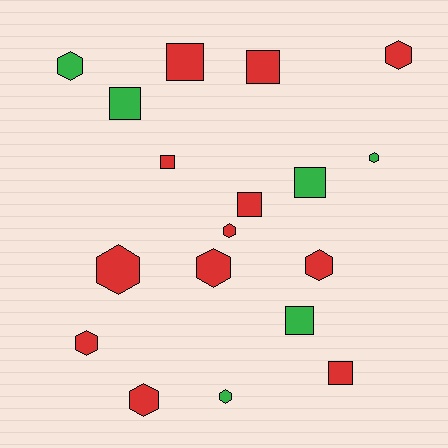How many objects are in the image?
There are 18 objects.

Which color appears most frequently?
Red, with 12 objects.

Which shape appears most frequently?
Hexagon, with 10 objects.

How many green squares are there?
There are 3 green squares.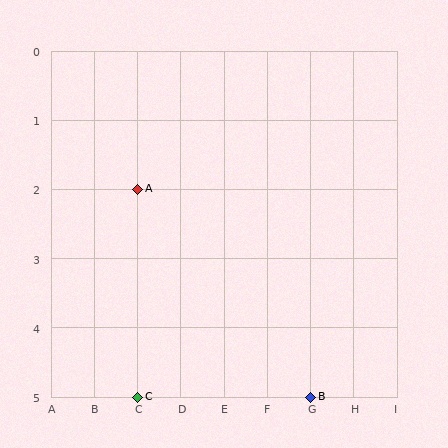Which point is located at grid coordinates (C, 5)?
Point C is at (C, 5).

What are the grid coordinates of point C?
Point C is at grid coordinates (C, 5).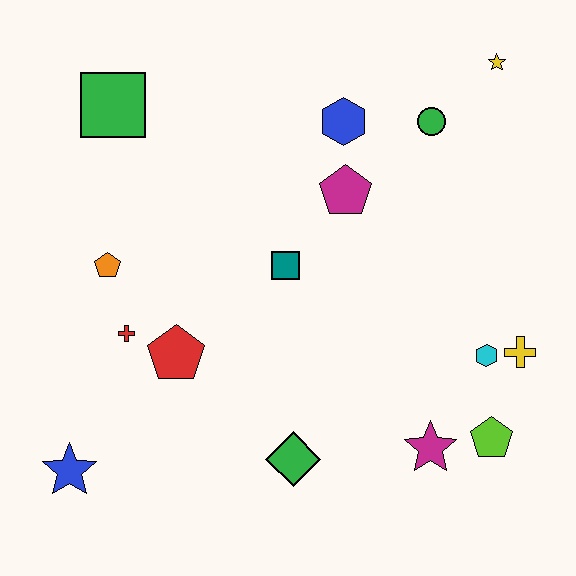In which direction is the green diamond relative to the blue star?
The green diamond is to the right of the blue star.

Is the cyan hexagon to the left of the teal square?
No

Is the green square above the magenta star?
Yes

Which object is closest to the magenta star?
The lime pentagon is closest to the magenta star.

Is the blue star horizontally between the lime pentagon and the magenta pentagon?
No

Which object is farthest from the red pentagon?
The yellow star is farthest from the red pentagon.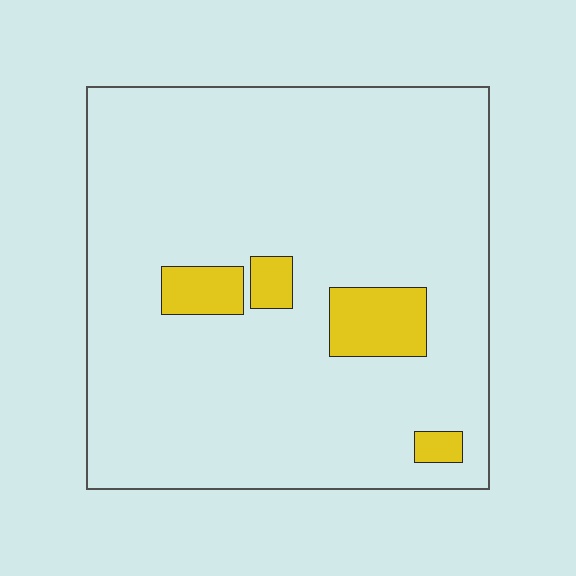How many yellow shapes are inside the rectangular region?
4.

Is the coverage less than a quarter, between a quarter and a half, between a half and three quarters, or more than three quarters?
Less than a quarter.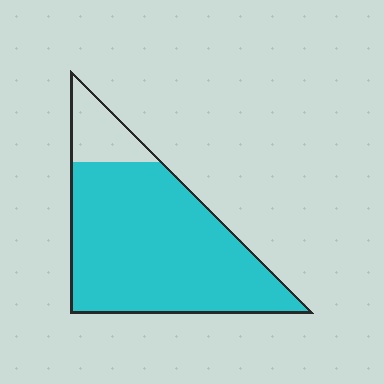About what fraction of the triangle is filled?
About seven eighths (7/8).